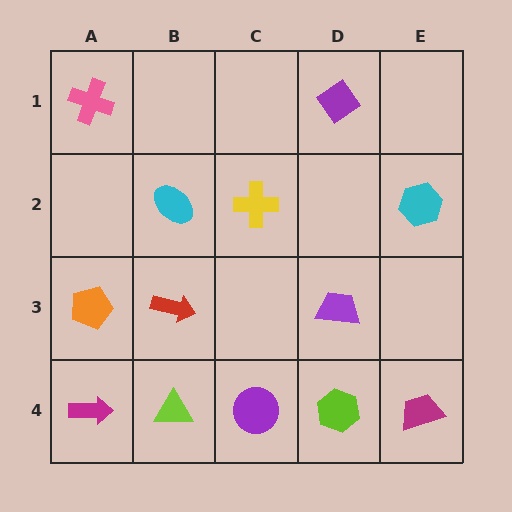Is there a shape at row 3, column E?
No, that cell is empty.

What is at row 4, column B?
A lime triangle.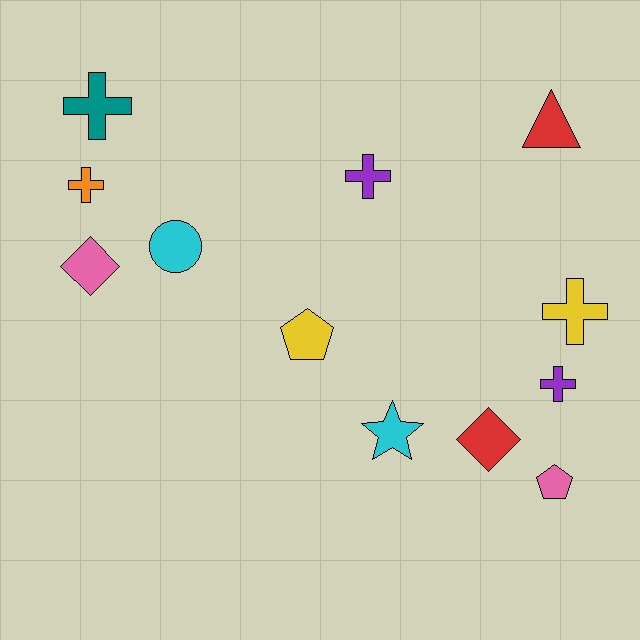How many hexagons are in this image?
There are no hexagons.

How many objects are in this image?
There are 12 objects.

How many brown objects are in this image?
There are no brown objects.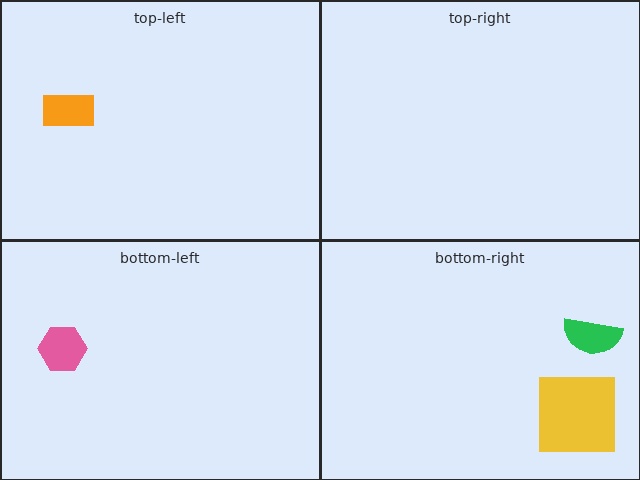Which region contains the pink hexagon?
The bottom-left region.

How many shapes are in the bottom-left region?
1.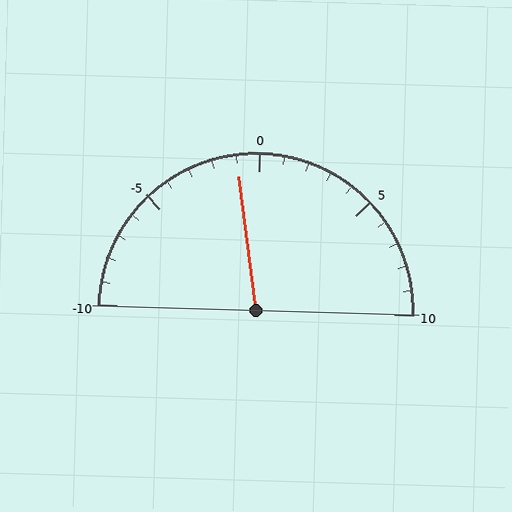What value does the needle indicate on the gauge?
The needle indicates approximately -1.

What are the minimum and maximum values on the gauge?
The gauge ranges from -10 to 10.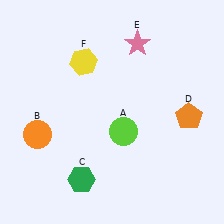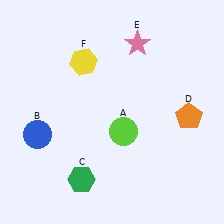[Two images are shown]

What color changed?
The circle (B) changed from orange in Image 1 to blue in Image 2.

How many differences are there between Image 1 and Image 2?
There is 1 difference between the two images.